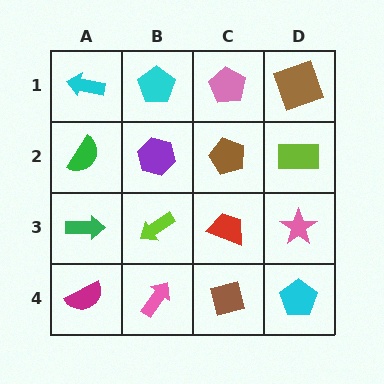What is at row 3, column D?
A pink star.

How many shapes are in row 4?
4 shapes.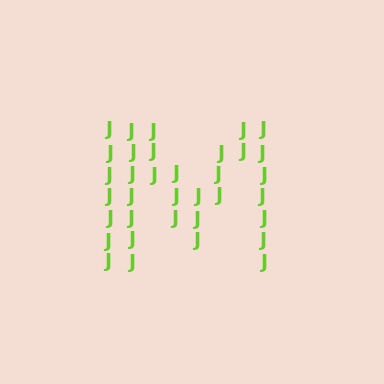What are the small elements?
The small elements are letter J's.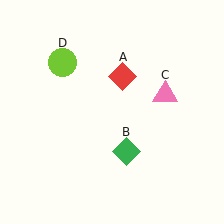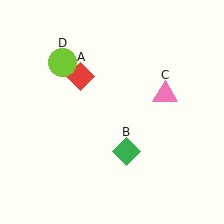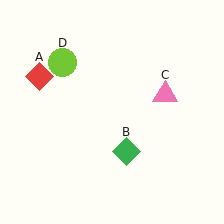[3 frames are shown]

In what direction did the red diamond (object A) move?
The red diamond (object A) moved left.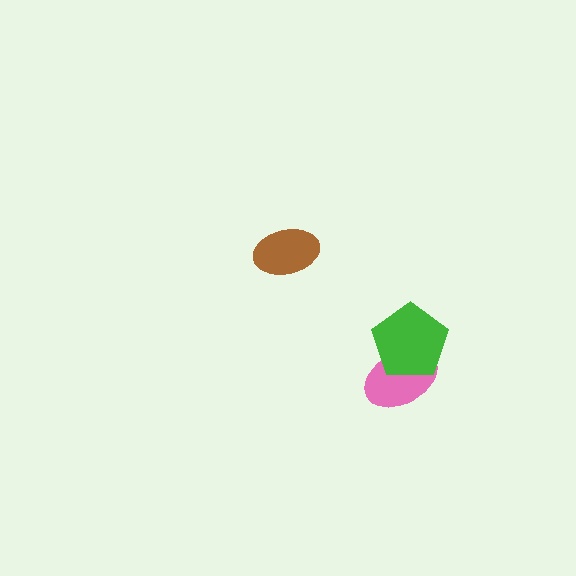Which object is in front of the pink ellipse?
The green pentagon is in front of the pink ellipse.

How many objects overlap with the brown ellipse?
0 objects overlap with the brown ellipse.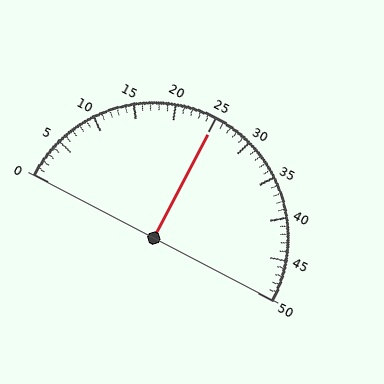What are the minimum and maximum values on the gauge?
The gauge ranges from 0 to 50.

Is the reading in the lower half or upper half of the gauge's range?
The reading is in the upper half of the range (0 to 50).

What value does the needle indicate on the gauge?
The needle indicates approximately 25.